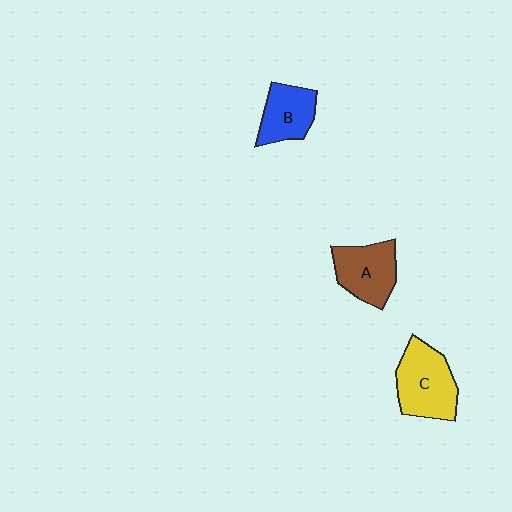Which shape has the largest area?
Shape C (yellow).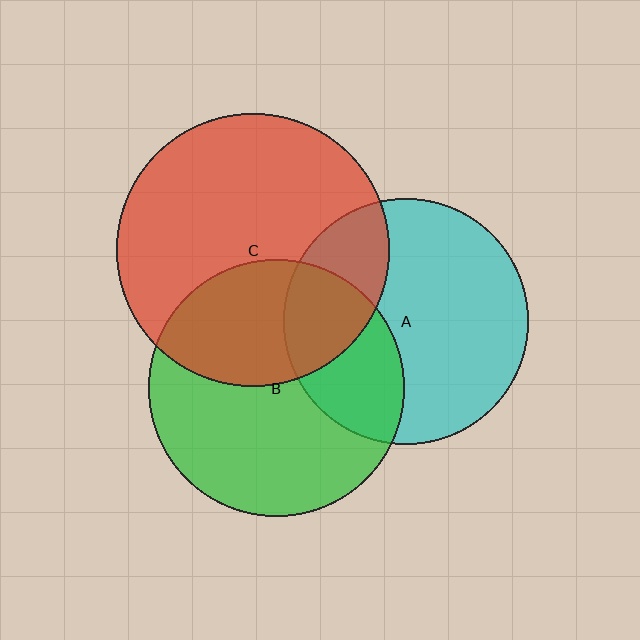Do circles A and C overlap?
Yes.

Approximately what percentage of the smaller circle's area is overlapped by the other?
Approximately 25%.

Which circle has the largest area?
Circle C (red).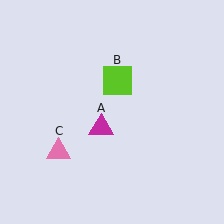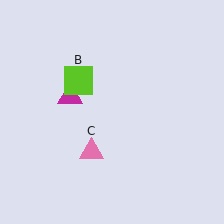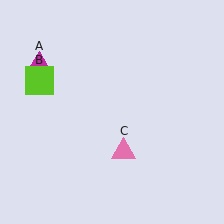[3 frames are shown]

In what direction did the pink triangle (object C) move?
The pink triangle (object C) moved right.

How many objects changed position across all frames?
3 objects changed position: magenta triangle (object A), lime square (object B), pink triangle (object C).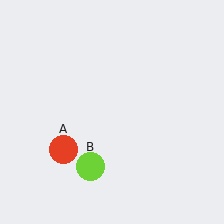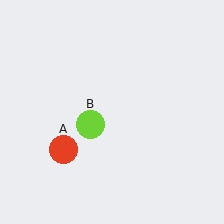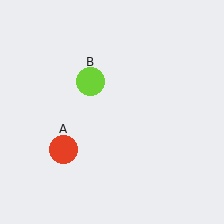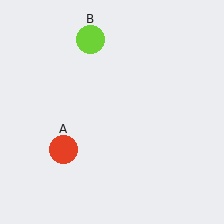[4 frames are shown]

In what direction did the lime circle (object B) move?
The lime circle (object B) moved up.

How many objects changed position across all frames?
1 object changed position: lime circle (object B).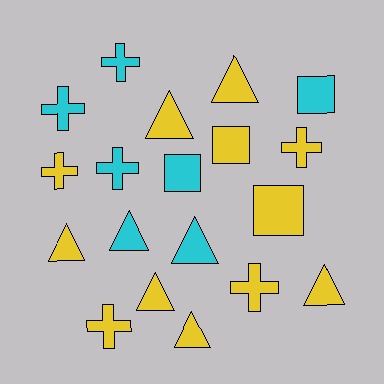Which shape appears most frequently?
Triangle, with 8 objects.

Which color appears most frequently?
Yellow, with 12 objects.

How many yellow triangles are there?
There are 6 yellow triangles.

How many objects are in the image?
There are 19 objects.